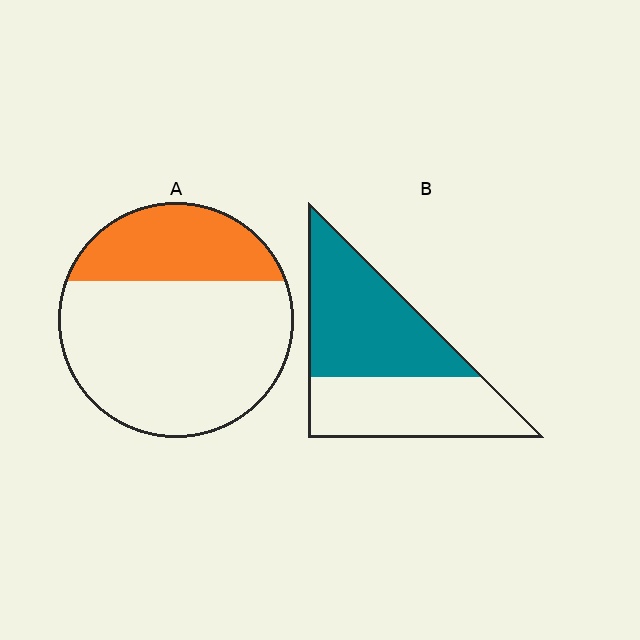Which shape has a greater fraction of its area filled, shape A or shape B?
Shape B.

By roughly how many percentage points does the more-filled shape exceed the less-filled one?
By roughly 25 percentage points (B over A).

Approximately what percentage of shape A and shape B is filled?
A is approximately 30% and B is approximately 55%.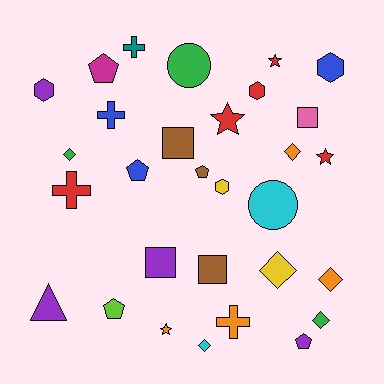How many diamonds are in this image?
There are 6 diamonds.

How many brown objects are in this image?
There are 3 brown objects.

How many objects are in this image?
There are 30 objects.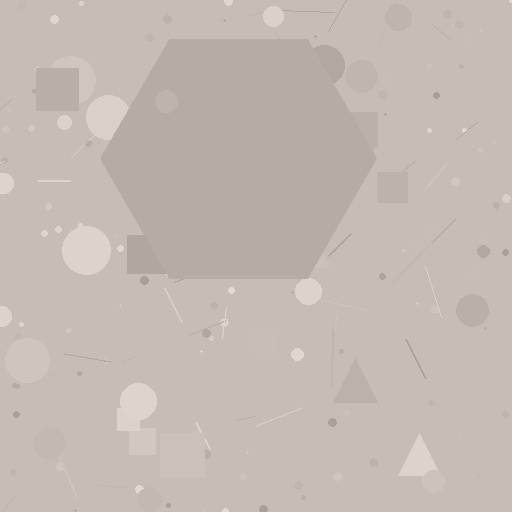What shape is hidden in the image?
A hexagon is hidden in the image.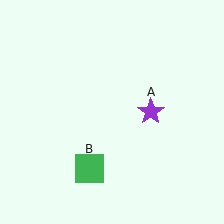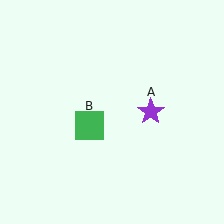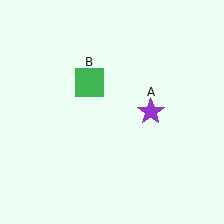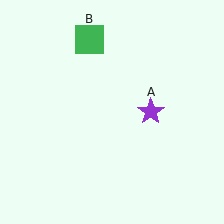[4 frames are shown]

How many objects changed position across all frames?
1 object changed position: green square (object B).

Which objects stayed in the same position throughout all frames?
Purple star (object A) remained stationary.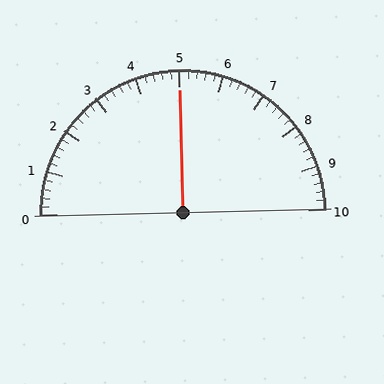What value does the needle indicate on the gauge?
The needle indicates approximately 5.0.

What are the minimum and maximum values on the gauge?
The gauge ranges from 0 to 10.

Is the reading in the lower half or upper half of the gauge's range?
The reading is in the upper half of the range (0 to 10).